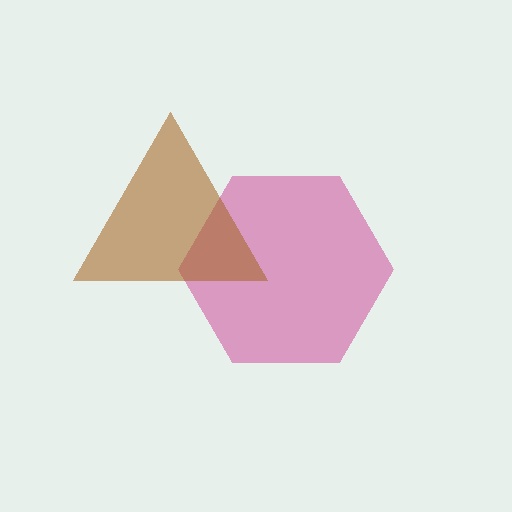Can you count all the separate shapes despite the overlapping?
Yes, there are 2 separate shapes.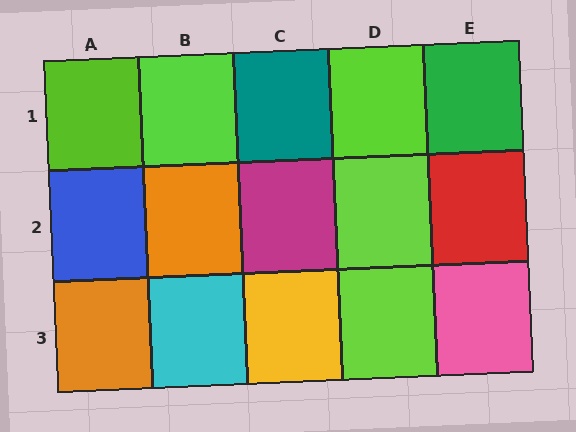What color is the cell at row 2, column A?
Blue.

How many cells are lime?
5 cells are lime.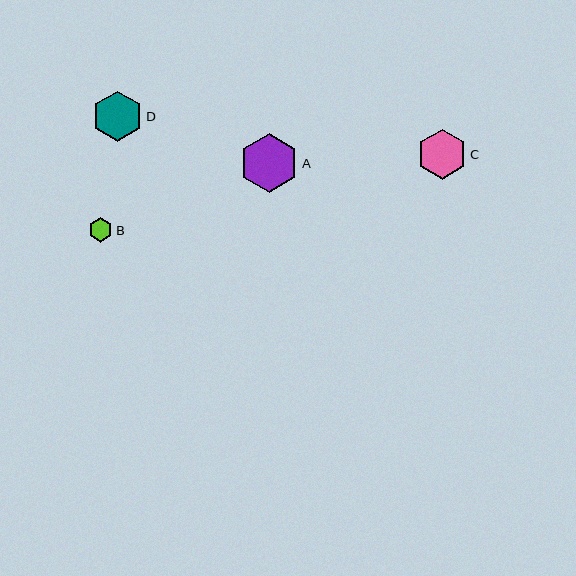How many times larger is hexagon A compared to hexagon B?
Hexagon A is approximately 2.4 times the size of hexagon B.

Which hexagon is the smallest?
Hexagon B is the smallest with a size of approximately 24 pixels.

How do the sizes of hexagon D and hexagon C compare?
Hexagon D and hexagon C are approximately the same size.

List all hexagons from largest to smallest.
From largest to smallest: A, D, C, B.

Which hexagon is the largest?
Hexagon A is the largest with a size of approximately 59 pixels.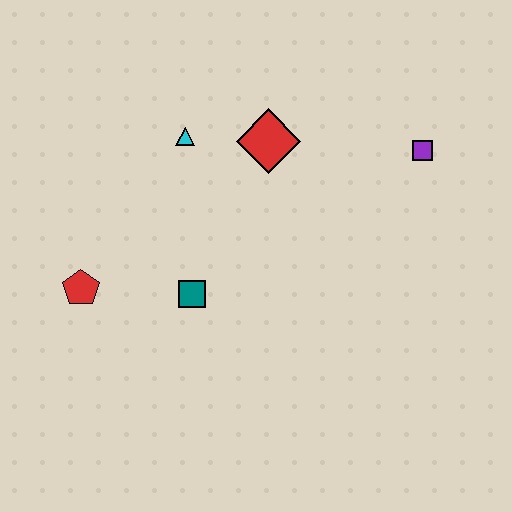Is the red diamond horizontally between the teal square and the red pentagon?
No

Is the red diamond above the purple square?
Yes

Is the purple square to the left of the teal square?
No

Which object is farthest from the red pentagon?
The purple square is farthest from the red pentagon.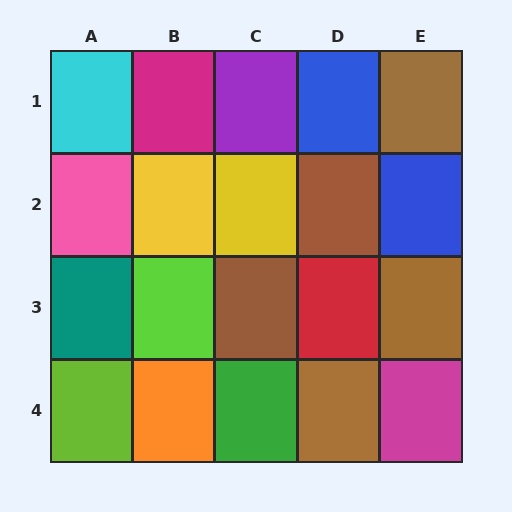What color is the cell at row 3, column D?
Red.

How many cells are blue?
2 cells are blue.